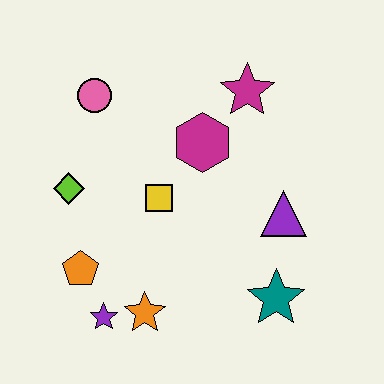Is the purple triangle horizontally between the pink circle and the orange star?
No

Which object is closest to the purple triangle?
The teal star is closest to the purple triangle.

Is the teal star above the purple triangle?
No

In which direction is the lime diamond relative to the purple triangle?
The lime diamond is to the left of the purple triangle.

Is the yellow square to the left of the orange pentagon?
No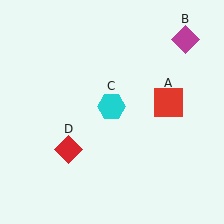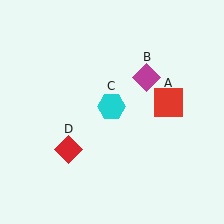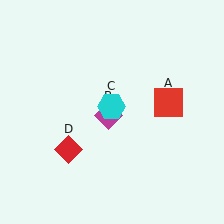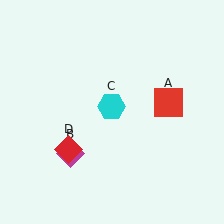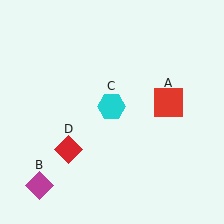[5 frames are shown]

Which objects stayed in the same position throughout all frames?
Red square (object A) and cyan hexagon (object C) and red diamond (object D) remained stationary.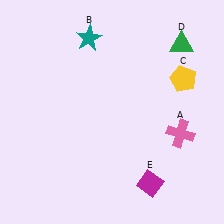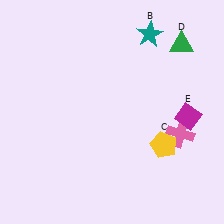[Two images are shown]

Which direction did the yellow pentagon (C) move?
The yellow pentagon (C) moved down.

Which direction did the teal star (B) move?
The teal star (B) moved right.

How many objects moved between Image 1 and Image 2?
3 objects moved between the two images.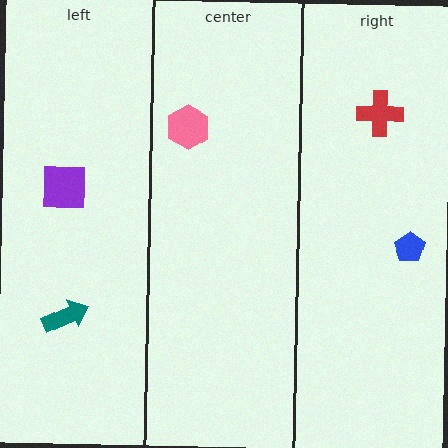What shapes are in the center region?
The pink hexagon.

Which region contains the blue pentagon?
The right region.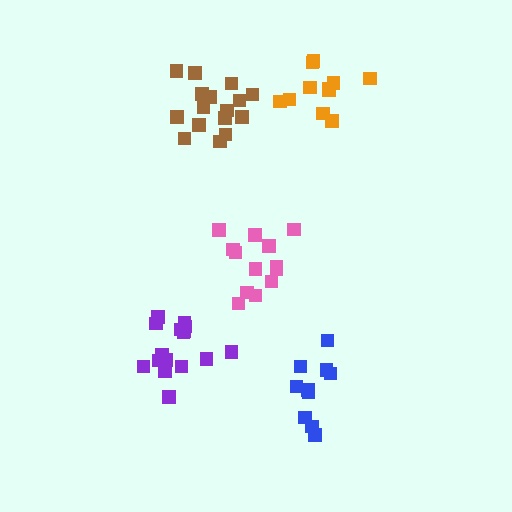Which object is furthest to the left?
The purple cluster is leftmost.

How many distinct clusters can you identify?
There are 5 distinct clusters.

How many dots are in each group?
Group 1: 13 dots, Group 2: 16 dots, Group 3: 11 dots, Group 4: 11 dots, Group 5: 16 dots (67 total).